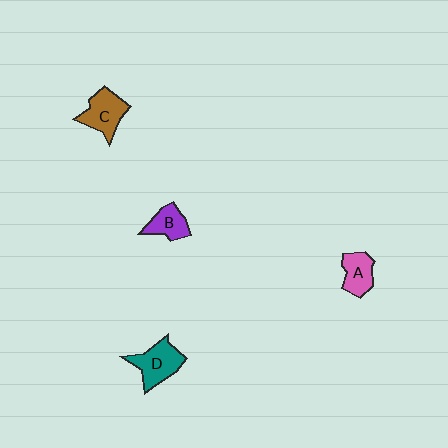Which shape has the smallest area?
Shape B (purple).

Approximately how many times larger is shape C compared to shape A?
Approximately 1.3 times.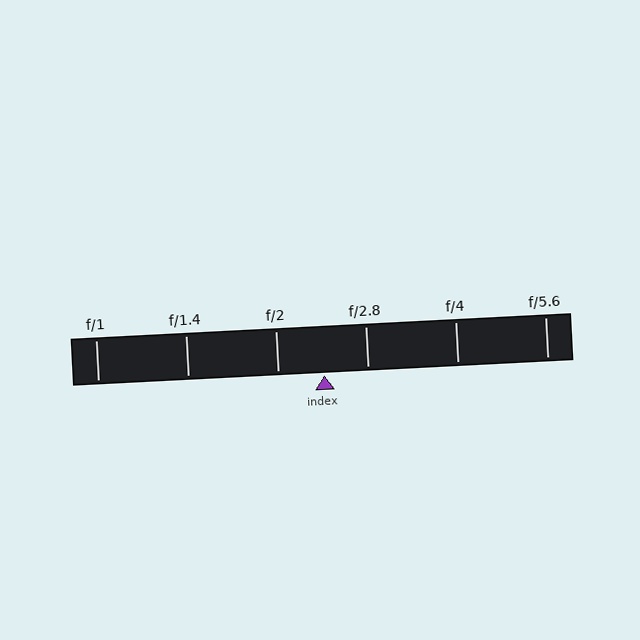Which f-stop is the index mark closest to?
The index mark is closest to f/2.8.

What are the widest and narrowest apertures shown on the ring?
The widest aperture shown is f/1 and the narrowest is f/5.6.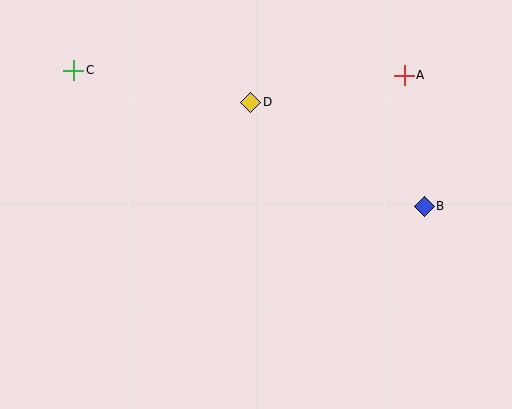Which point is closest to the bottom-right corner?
Point B is closest to the bottom-right corner.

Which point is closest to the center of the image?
Point D at (251, 102) is closest to the center.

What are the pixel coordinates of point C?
Point C is at (74, 70).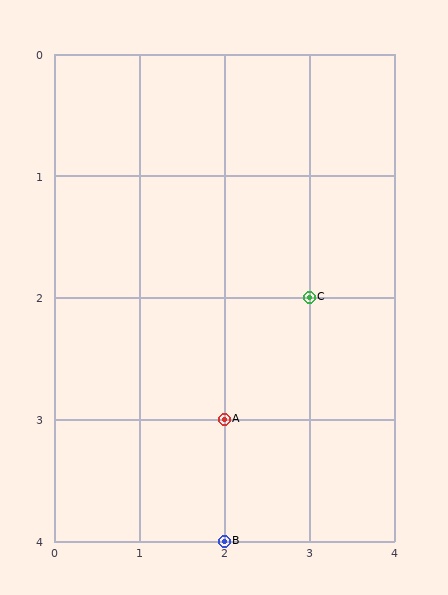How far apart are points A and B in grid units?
Points A and B are 1 row apart.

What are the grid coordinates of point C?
Point C is at grid coordinates (3, 2).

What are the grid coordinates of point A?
Point A is at grid coordinates (2, 3).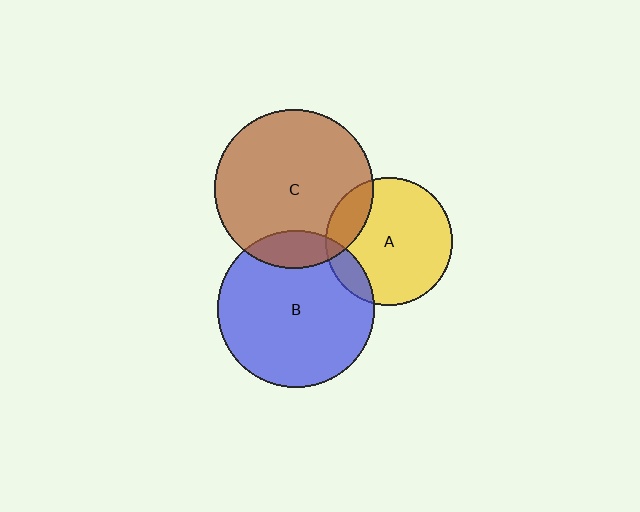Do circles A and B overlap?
Yes.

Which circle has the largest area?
Circle C (brown).